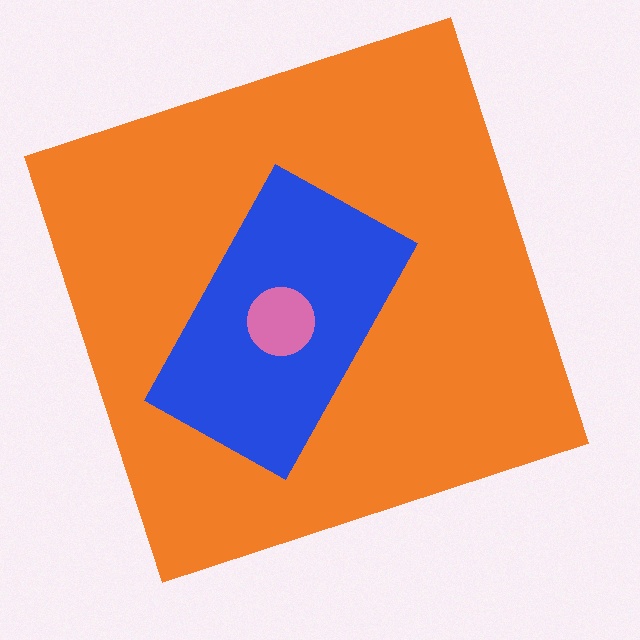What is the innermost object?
The pink circle.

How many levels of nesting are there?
3.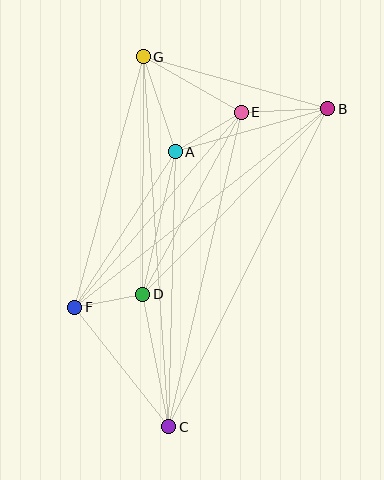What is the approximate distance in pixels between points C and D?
The distance between C and D is approximately 135 pixels.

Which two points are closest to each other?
Points D and F are closest to each other.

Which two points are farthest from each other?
Points C and G are farthest from each other.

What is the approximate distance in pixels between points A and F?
The distance between A and F is approximately 185 pixels.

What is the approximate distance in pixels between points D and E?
The distance between D and E is approximately 207 pixels.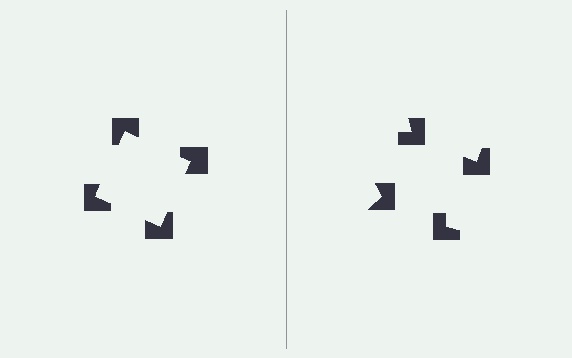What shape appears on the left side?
An illusory square.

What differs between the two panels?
The notched squares are positioned identically on both sides; only the wedge orientations differ. On the left they align to a square; on the right they are misaligned.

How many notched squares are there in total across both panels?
8 — 4 on each side.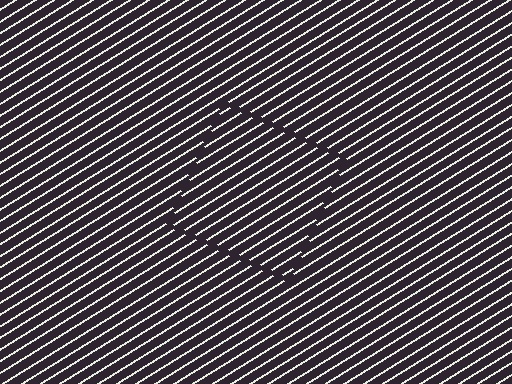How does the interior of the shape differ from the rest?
The interior of the shape contains the same grating, shifted by half a period — the contour is defined by the phase discontinuity where line-ends from the inner and outer gratings abut.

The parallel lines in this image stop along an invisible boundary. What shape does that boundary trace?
An illusory square. The interior of the shape contains the same grating, shifted by half a period — the contour is defined by the phase discontinuity where line-ends from the inner and outer gratings abut.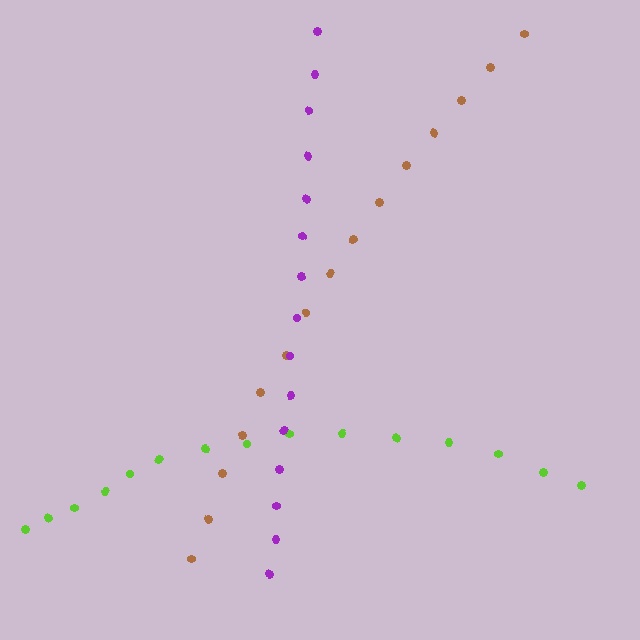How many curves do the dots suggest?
There are 3 distinct paths.